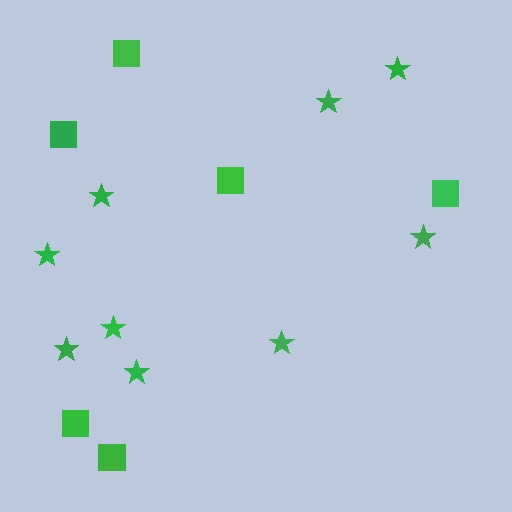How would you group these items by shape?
There are 2 groups: one group of stars (9) and one group of squares (6).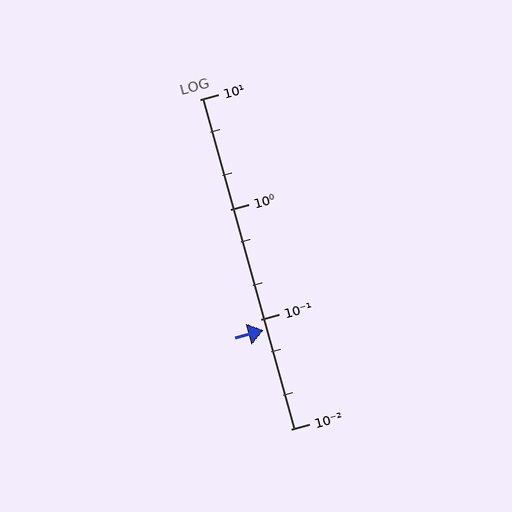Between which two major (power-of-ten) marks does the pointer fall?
The pointer is between 0.01 and 0.1.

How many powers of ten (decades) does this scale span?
The scale spans 3 decades, from 0.01 to 10.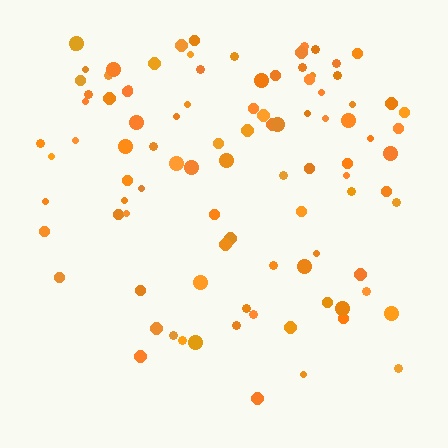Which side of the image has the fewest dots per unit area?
The bottom.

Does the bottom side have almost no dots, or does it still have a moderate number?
Still a moderate number, just noticeably fewer than the top.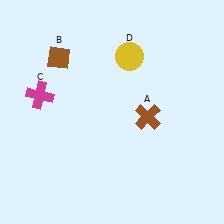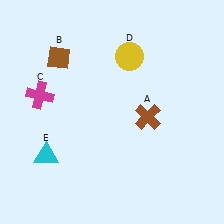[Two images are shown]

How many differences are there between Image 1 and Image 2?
There is 1 difference between the two images.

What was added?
A cyan triangle (E) was added in Image 2.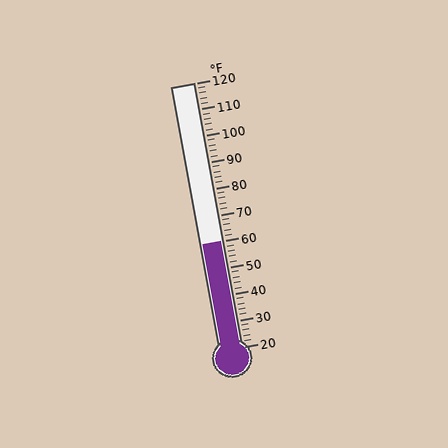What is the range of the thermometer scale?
The thermometer scale ranges from 20°F to 120°F.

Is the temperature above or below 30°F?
The temperature is above 30°F.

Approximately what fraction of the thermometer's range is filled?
The thermometer is filled to approximately 40% of its range.